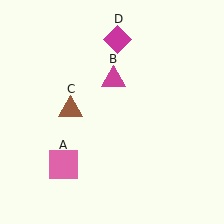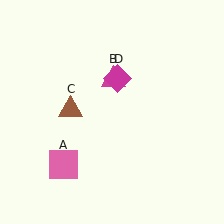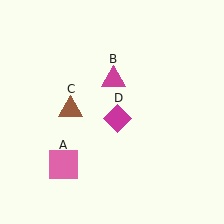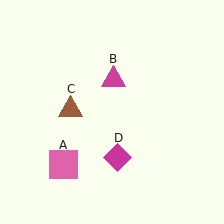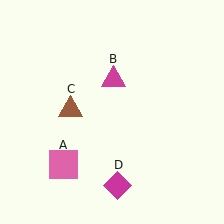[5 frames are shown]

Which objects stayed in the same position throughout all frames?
Pink square (object A) and magenta triangle (object B) and brown triangle (object C) remained stationary.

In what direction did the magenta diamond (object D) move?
The magenta diamond (object D) moved down.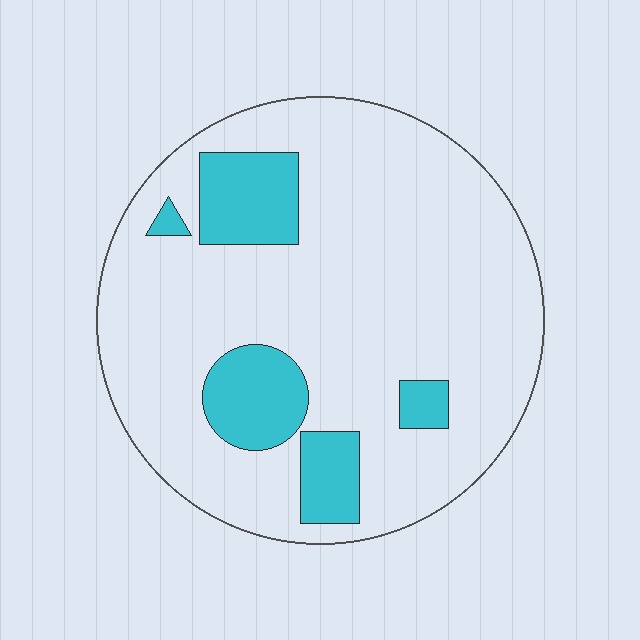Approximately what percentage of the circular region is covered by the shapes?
Approximately 15%.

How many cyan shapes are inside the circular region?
5.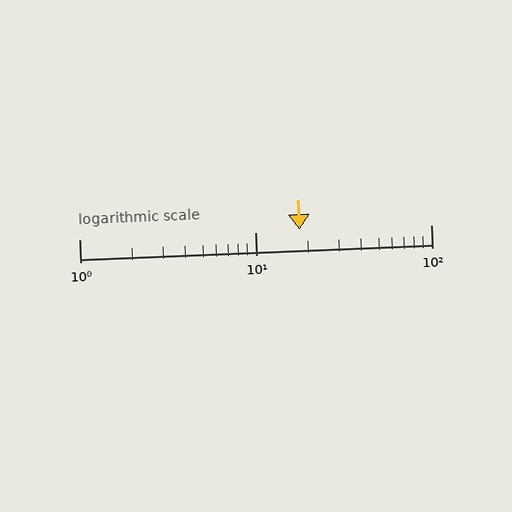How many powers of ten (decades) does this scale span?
The scale spans 2 decades, from 1 to 100.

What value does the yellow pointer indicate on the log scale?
The pointer indicates approximately 18.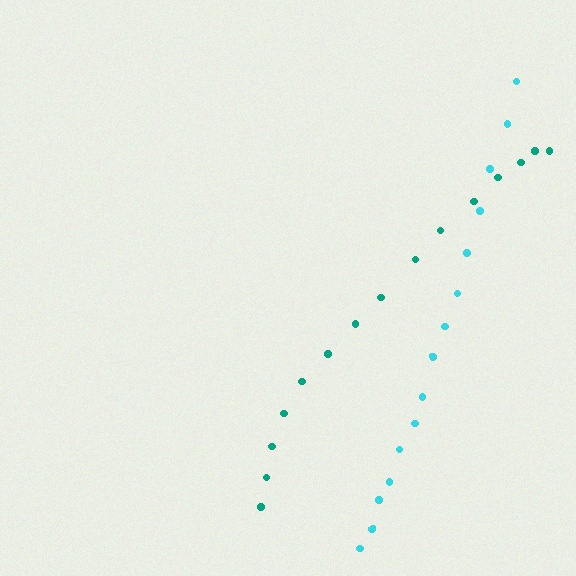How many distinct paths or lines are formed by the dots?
There are 2 distinct paths.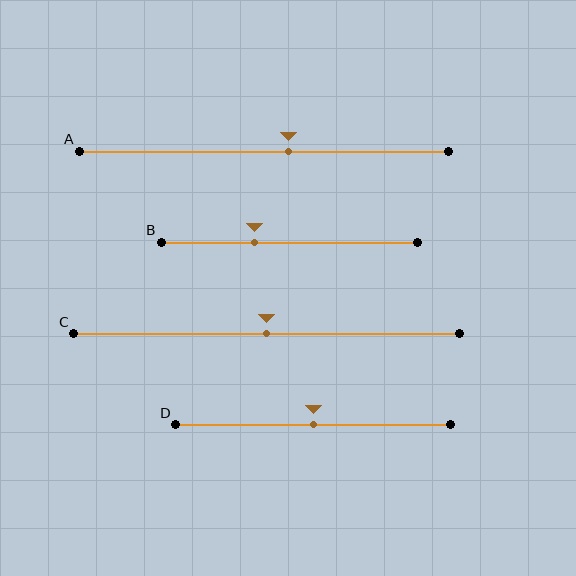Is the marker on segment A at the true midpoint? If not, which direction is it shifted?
No, the marker on segment A is shifted to the right by about 7% of the segment length.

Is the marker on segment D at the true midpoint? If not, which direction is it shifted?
Yes, the marker on segment D is at the true midpoint.